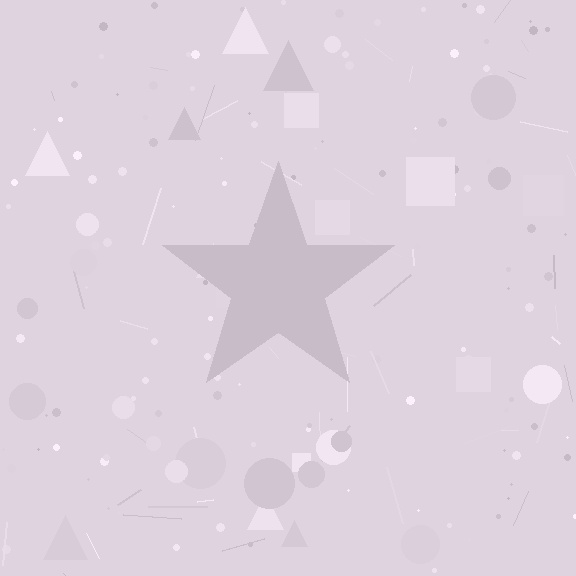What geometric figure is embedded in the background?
A star is embedded in the background.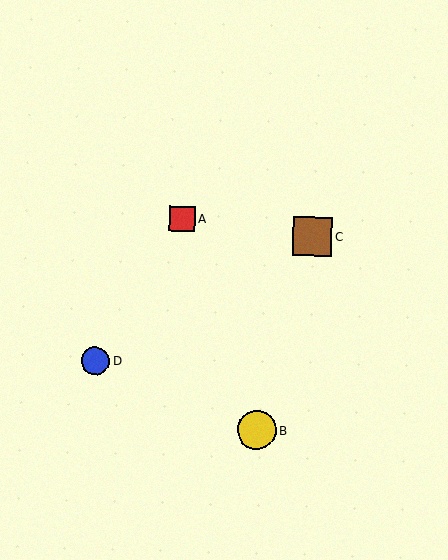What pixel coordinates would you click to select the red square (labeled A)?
Click at (182, 219) to select the red square A.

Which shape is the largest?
The brown square (labeled C) is the largest.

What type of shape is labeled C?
Shape C is a brown square.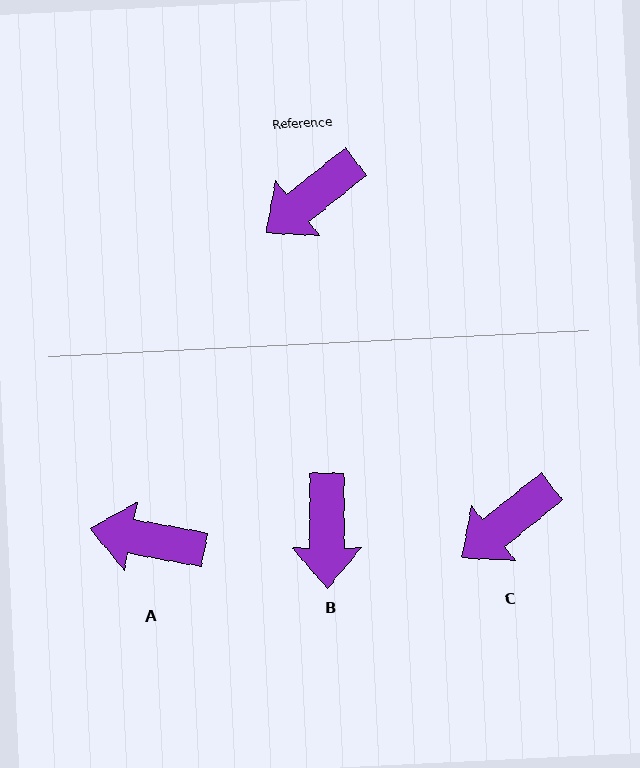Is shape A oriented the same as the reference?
No, it is off by about 49 degrees.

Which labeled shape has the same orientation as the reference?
C.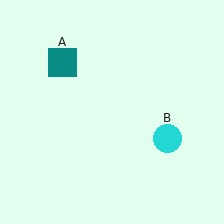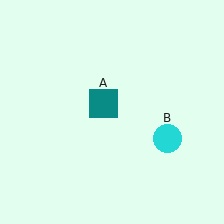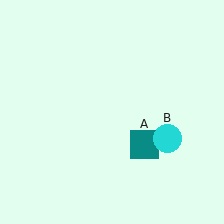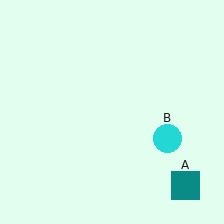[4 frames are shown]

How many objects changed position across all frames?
1 object changed position: teal square (object A).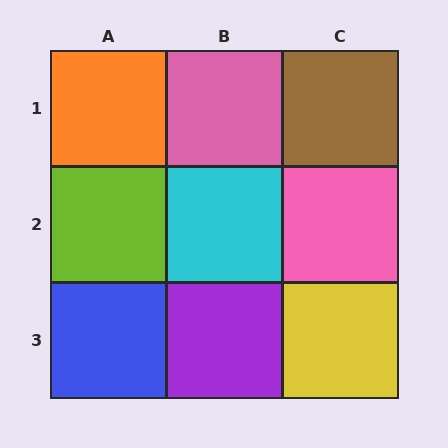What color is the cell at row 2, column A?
Lime.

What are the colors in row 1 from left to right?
Orange, pink, brown.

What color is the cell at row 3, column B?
Purple.